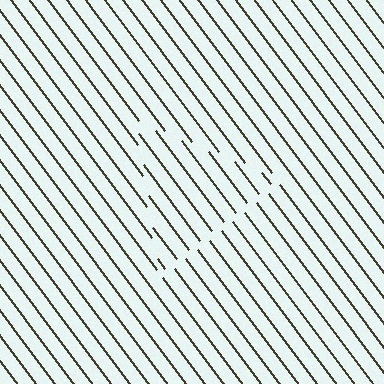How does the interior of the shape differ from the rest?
The interior of the shape contains the same grating, shifted by half a period — the contour is defined by the phase discontinuity where line-ends from the inner and outer gratings abut.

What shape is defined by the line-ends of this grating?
An illusory triangle. The interior of the shape contains the same grating, shifted by half a period — the contour is defined by the phase discontinuity where line-ends from the inner and outer gratings abut.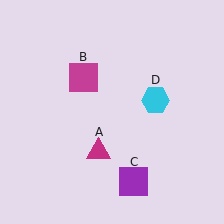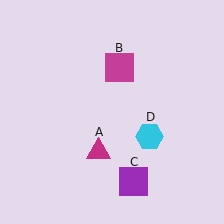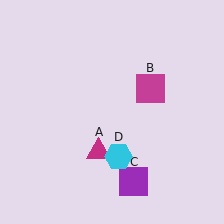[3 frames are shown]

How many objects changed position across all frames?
2 objects changed position: magenta square (object B), cyan hexagon (object D).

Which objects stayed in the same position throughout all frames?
Magenta triangle (object A) and purple square (object C) remained stationary.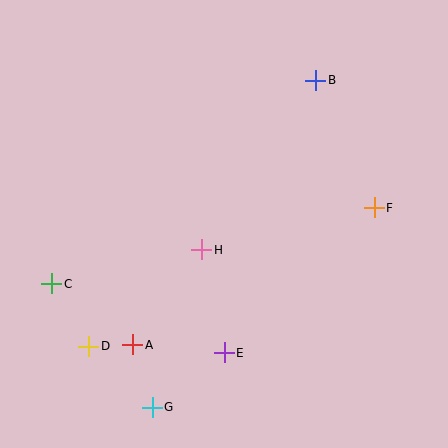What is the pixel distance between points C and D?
The distance between C and D is 73 pixels.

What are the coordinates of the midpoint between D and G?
The midpoint between D and G is at (120, 377).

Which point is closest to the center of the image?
Point H at (202, 250) is closest to the center.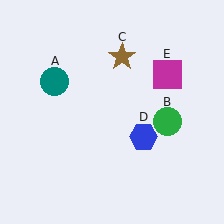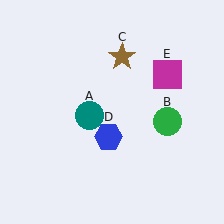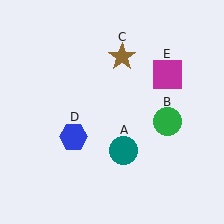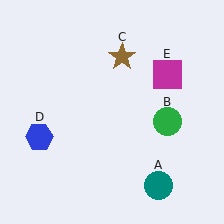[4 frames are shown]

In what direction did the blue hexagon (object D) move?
The blue hexagon (object D) moved left.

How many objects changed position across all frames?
2 objects changed position: teal circle (object A), blue hexagon (object D).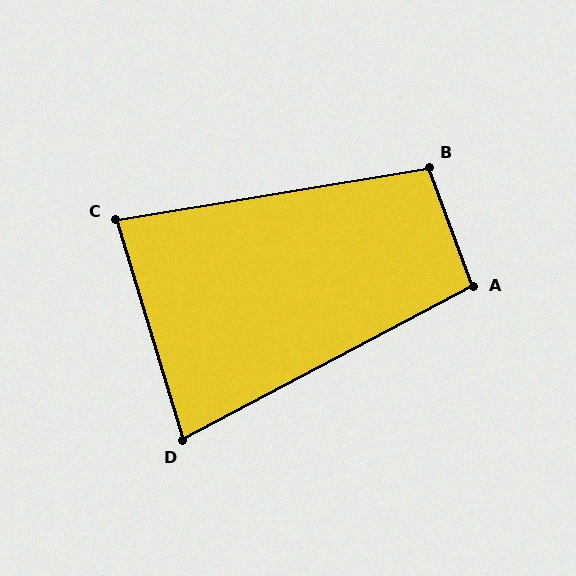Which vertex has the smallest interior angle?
D, at approximately 79 degrees.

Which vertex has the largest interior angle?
B, at approximately 101 degrees.